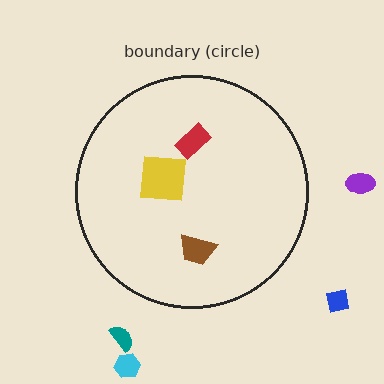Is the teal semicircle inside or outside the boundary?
Outside.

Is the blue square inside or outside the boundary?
Outside.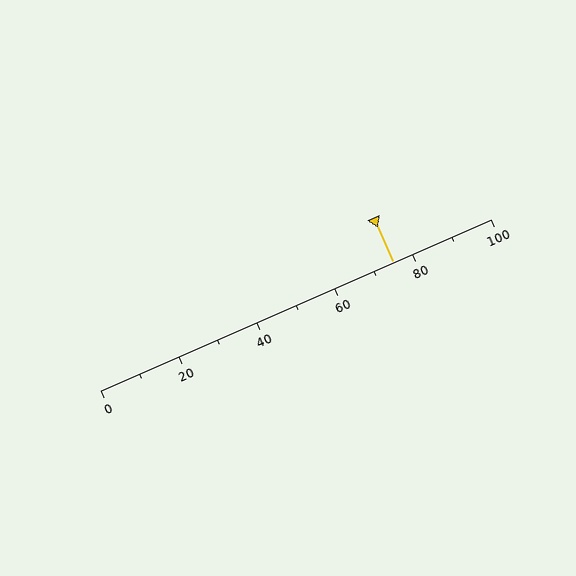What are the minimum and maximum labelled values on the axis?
The axis runs from 0 to 100.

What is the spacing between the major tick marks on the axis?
The major ticks are spaced 20 apart.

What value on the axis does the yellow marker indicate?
The marker indicates approximately 75.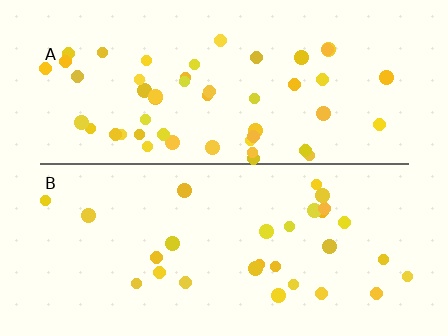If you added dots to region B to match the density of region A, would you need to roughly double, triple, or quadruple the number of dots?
Approximately double.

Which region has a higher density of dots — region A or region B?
A (the top).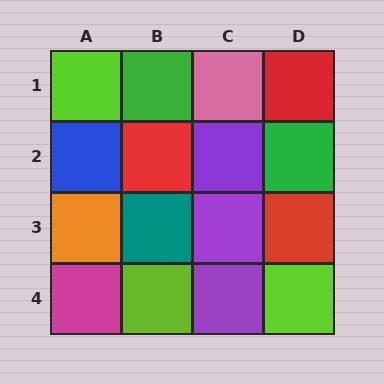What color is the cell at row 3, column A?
Orange.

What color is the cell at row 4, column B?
Lime.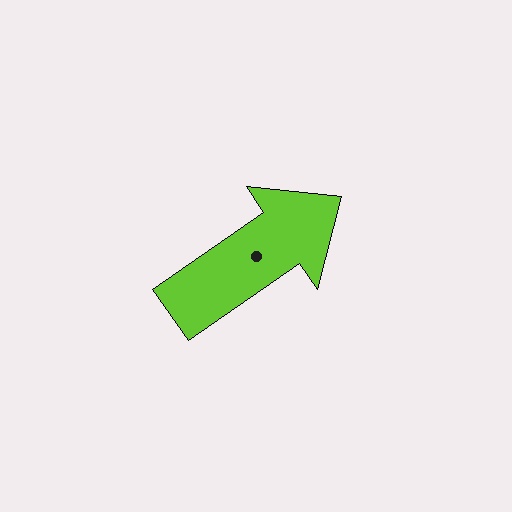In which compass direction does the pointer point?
Northeast.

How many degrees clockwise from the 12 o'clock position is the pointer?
Approximately 55 degrees.